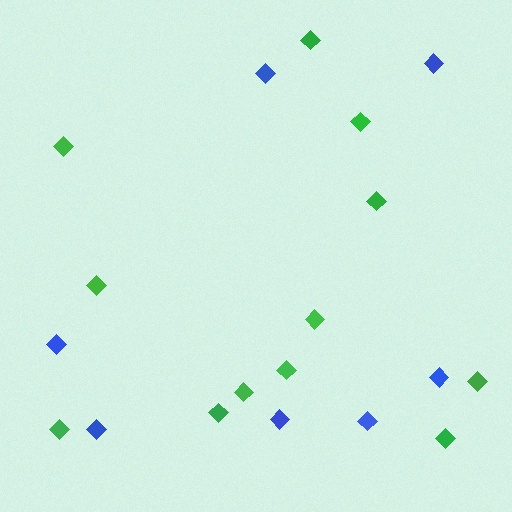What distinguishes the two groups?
There are 2 groups: one group of blue diamonds (7) and one group of green diamonds (12).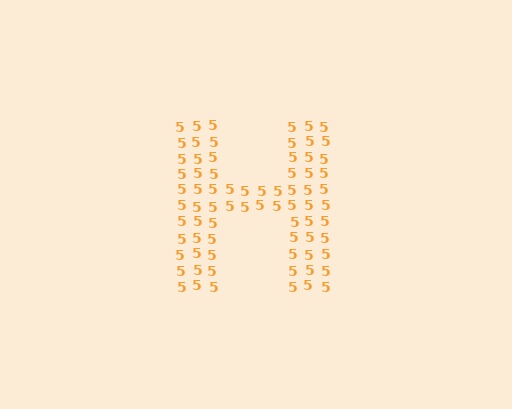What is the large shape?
The large shape is the letter H.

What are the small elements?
The small elements are digit 5's.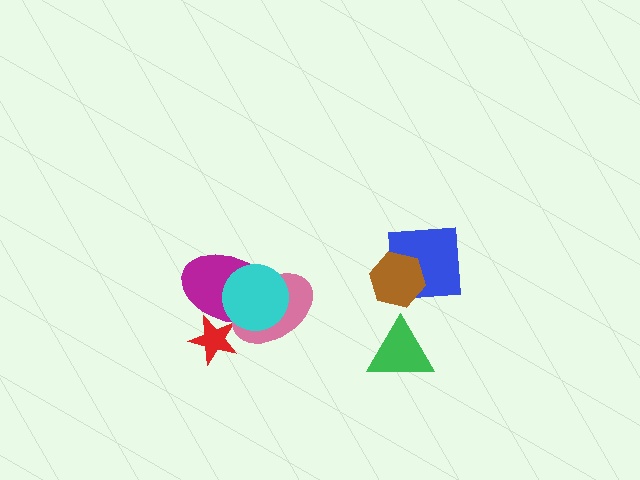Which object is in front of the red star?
The magenta ellipse is in front of the red star.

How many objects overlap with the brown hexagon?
1 object overlaps with the brown hexagon.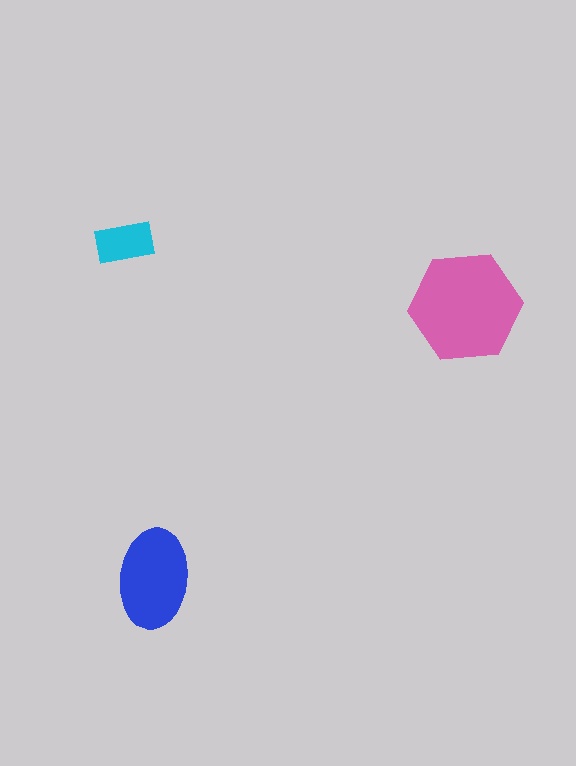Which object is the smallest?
The cyan rectangle.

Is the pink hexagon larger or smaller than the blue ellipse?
Larger.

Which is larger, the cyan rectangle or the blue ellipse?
The blue ellipse.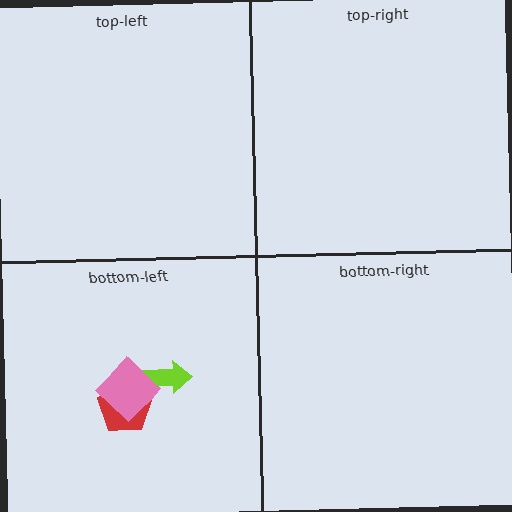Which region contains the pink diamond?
The bottom-left region.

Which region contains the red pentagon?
The bottom-left region.